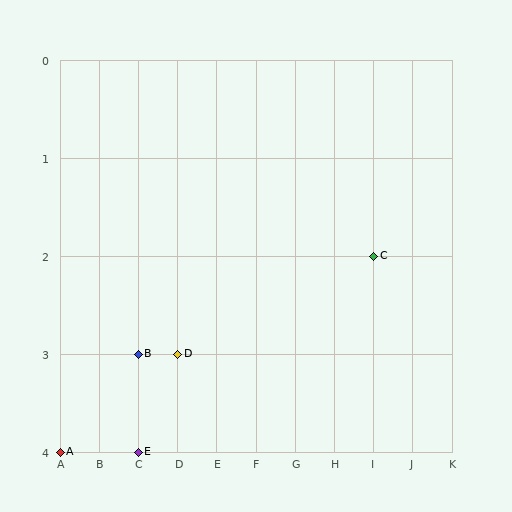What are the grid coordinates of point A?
Point A is at grid coordinates (A, 4).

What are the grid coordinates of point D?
Point D is at grid coordinates (D, 3).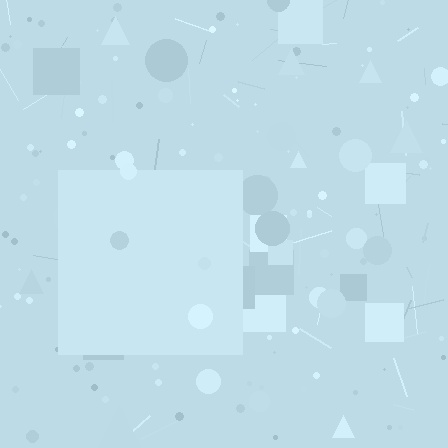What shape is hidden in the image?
A square is hidden in the image.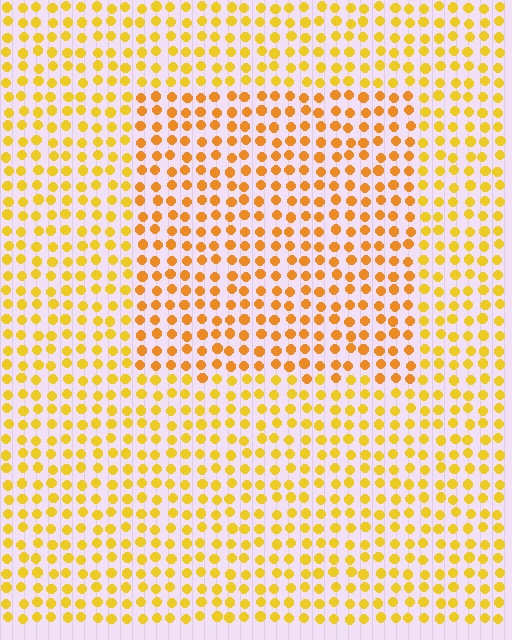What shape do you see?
I see a rectangle.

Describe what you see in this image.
The image is filled with small yellow elements in a uniform arrangement. A rectangle-shaped region is visible where the elements are tinted to a slightly different hue, forming a subtle color boundary.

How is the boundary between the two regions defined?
The boundary is defined purely by a slight shift in hue (about 19 degrees). Spacing, size, and orientation are identical on both sides.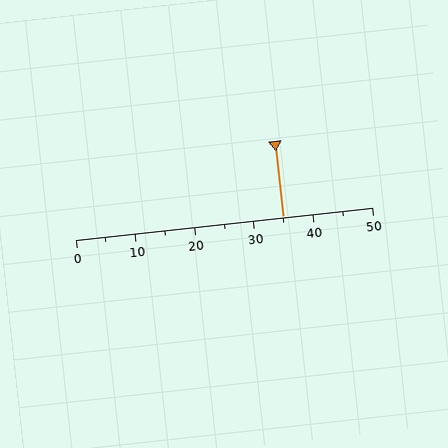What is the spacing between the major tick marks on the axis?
The major ticks are spaced 10 apart.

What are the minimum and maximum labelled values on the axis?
The axis runs from 0 to 50.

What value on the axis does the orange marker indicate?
The marker indicates approximately 35.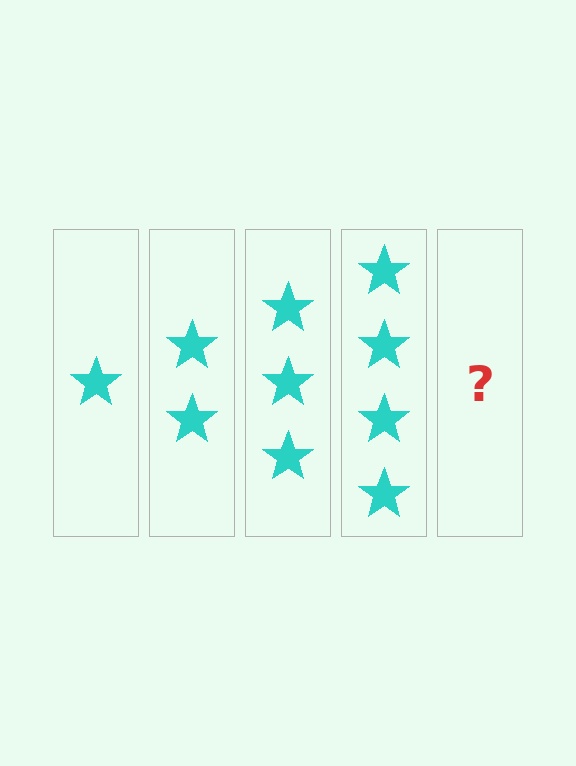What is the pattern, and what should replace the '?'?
The pattern is that each step adds one more star. The '?' should be 5 stars.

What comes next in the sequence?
The next element should be 5 stars.